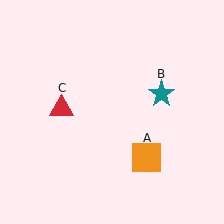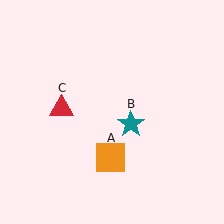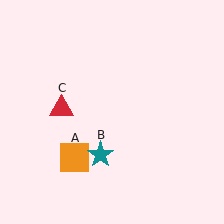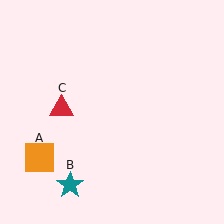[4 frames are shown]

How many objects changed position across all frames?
2 objects changed position: orange square (object A), teal star (object B).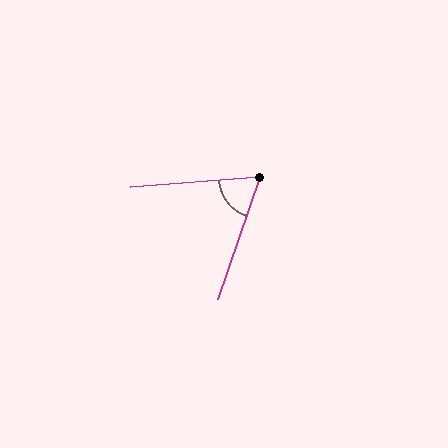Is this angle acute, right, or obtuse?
It is acute.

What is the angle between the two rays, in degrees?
Approximately 67 degrees.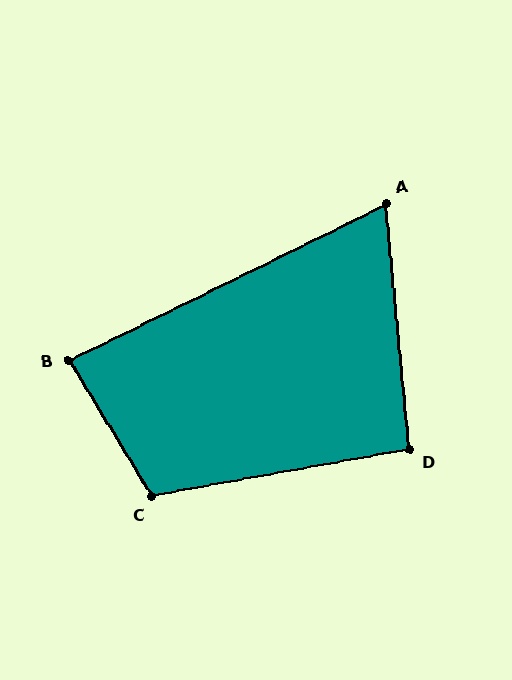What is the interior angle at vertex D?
Approximately 95 degrees (obtuse).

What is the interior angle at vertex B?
Approximately 85 degrees (acute).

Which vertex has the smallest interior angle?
A, at approximately 69 degrees.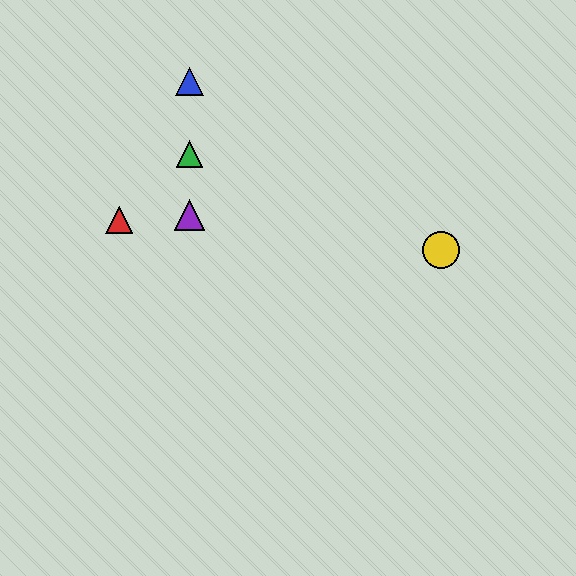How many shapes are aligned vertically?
3 shapes (the blue triangle, the green triangle, the purple triangle) are aligned vertically.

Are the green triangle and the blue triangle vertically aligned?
Yes, both are at x≈190.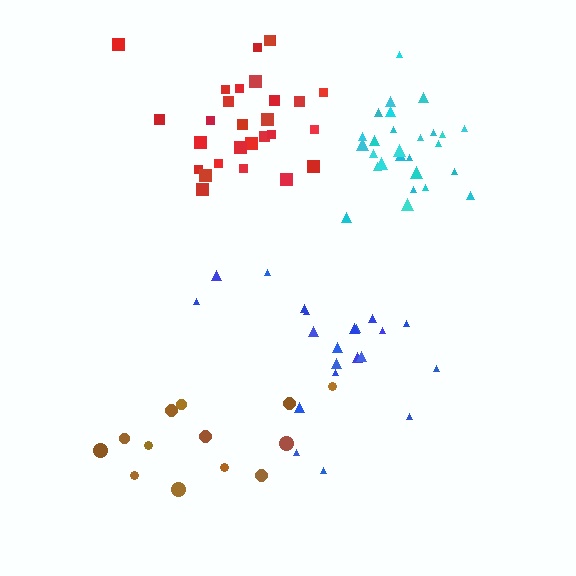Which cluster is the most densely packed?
Cyan.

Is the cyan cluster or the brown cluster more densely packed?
Cyan.